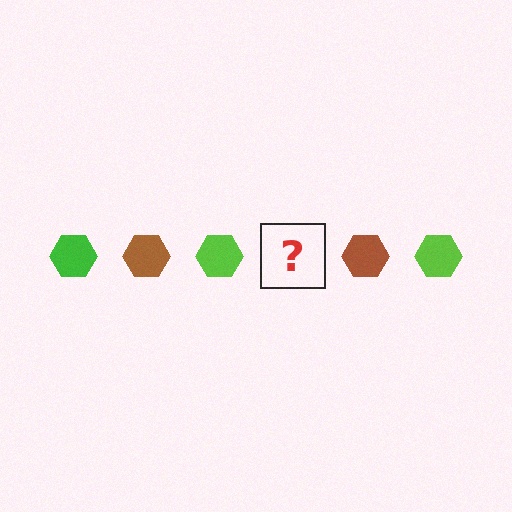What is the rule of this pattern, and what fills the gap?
The rule is that the pattern cycles through green, brown, lime hexagons. The gap should be filled with a green hexagon.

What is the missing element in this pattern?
The missing element is a green hexagon.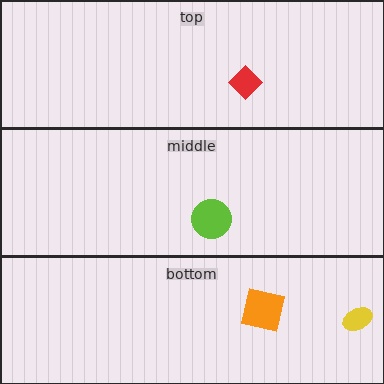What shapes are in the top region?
The red diamond.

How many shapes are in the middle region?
1.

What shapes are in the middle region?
The lime circle.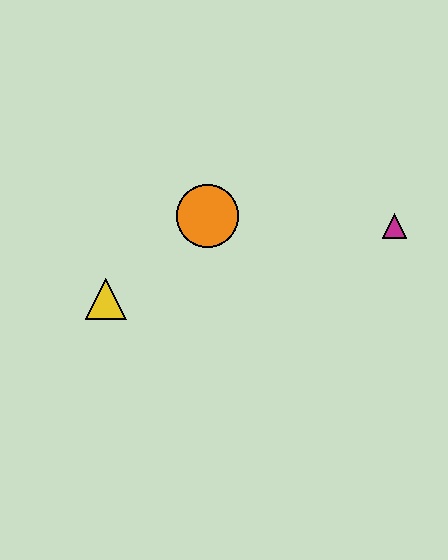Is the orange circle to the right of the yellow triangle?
Yes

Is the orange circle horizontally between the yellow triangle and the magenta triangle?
Yes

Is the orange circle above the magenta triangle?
Yes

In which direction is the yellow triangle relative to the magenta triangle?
The yellow triangle is to the left of the magenta triangle.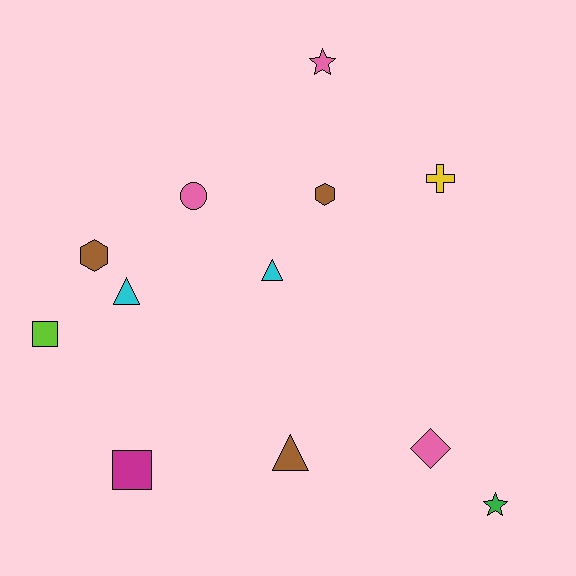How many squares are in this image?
There are 2 squares.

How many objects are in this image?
There are 12 objects.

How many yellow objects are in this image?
There is 1 yellow object.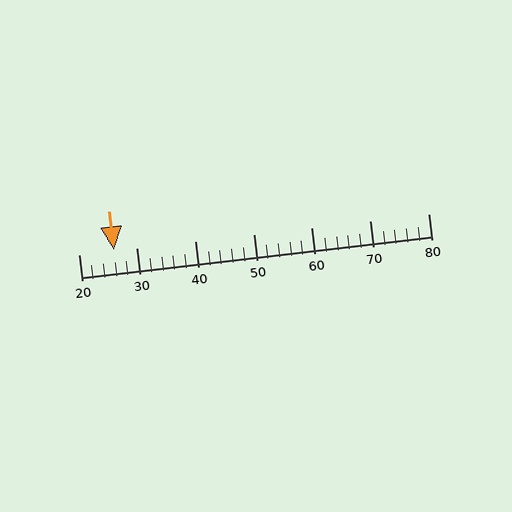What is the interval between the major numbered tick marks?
The major tick marks are spaced 10 units apart.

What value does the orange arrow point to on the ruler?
The orange arrow points to approximately 26.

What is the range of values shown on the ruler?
The ruler shows values from 20 to 80.